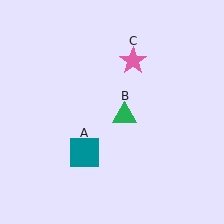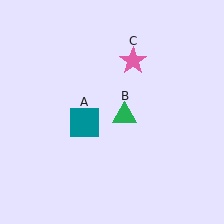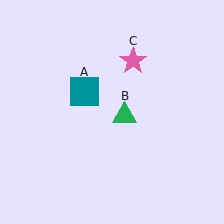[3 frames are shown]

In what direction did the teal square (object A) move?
The teal square (object A) moved up.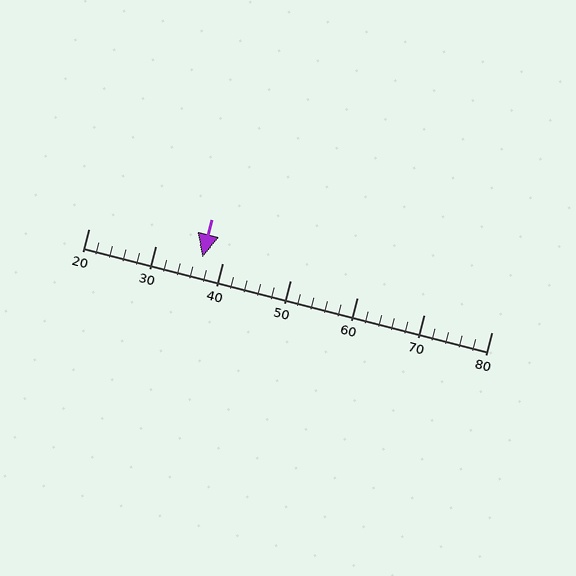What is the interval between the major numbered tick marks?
The major tick marks are spaced 10 units apart.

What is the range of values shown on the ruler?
The ruler shows values from 20 to 80.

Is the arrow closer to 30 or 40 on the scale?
The arrow is closer to 40.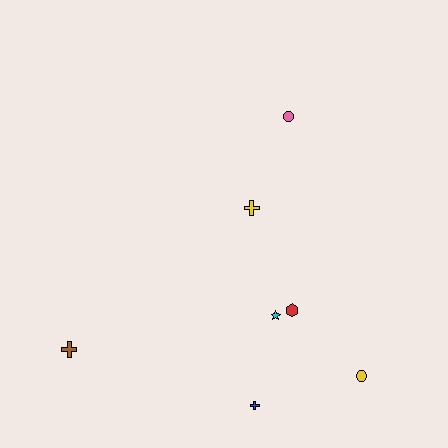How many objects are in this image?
There are 7 objects.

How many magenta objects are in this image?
There are no magenta objects.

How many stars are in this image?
There is 1 star.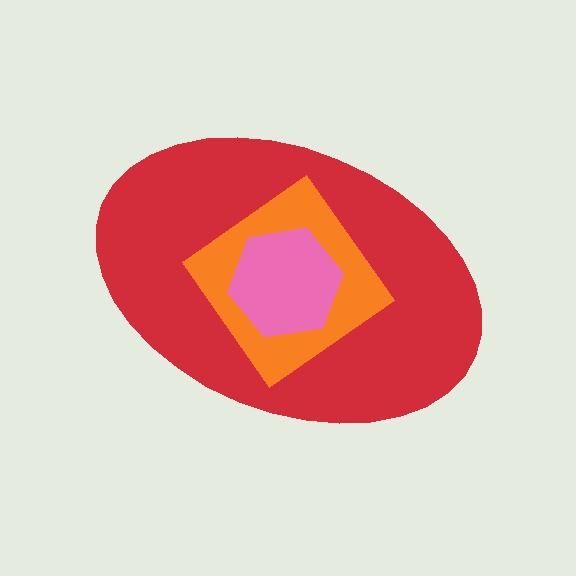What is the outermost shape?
The red ellipse.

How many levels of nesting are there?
3.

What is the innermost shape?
The pink hexagon.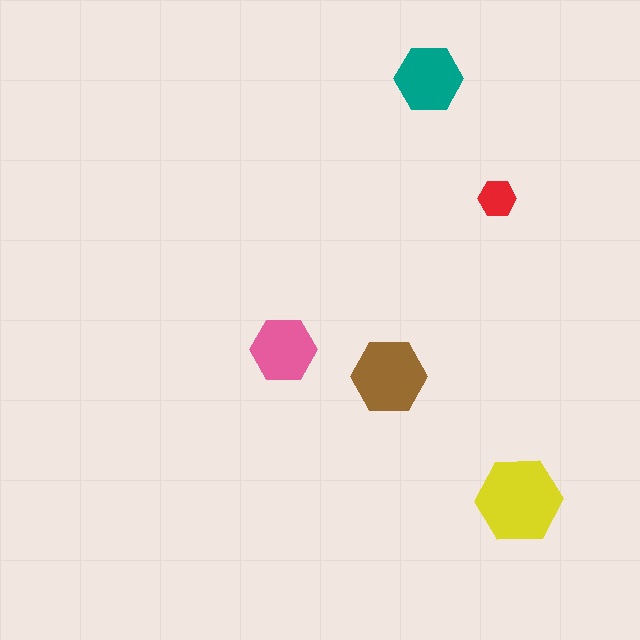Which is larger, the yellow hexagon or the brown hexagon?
The yellow one.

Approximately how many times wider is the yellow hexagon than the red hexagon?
About 2.5 times wider.